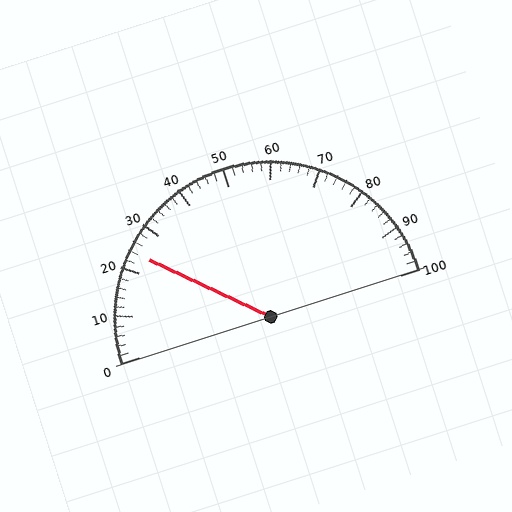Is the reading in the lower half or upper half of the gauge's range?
The reading is in the lower half of the range (0 to 100).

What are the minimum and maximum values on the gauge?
The gauge ranges from 0 to 100.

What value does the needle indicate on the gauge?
The needle indicates approximately 24.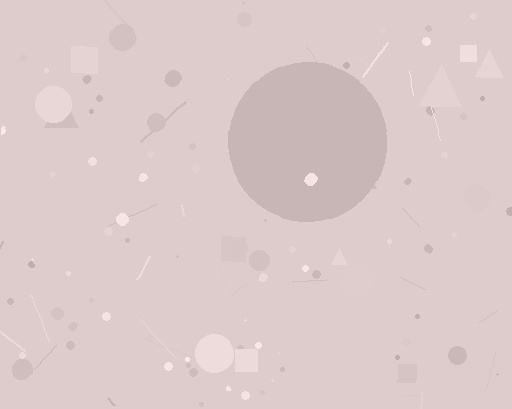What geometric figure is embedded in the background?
A circle is embedded in the background.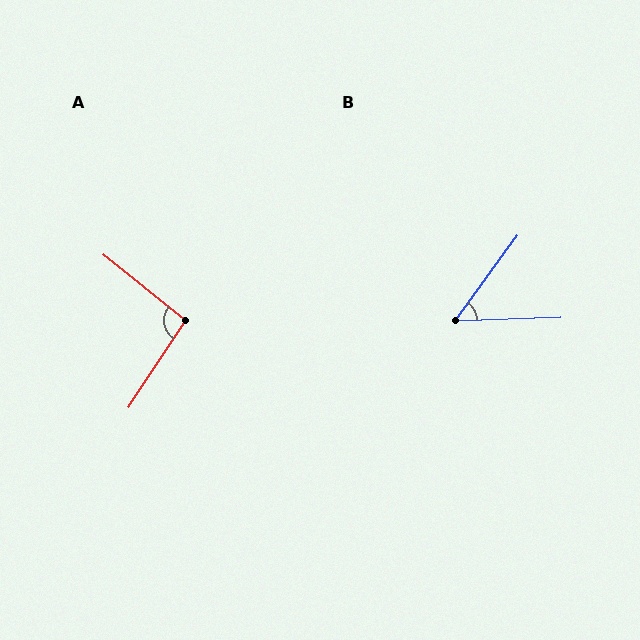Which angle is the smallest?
B, at approximately 52 degrees.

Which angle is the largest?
A, at approximately 96 degrees.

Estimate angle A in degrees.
Approximately 96 degrees.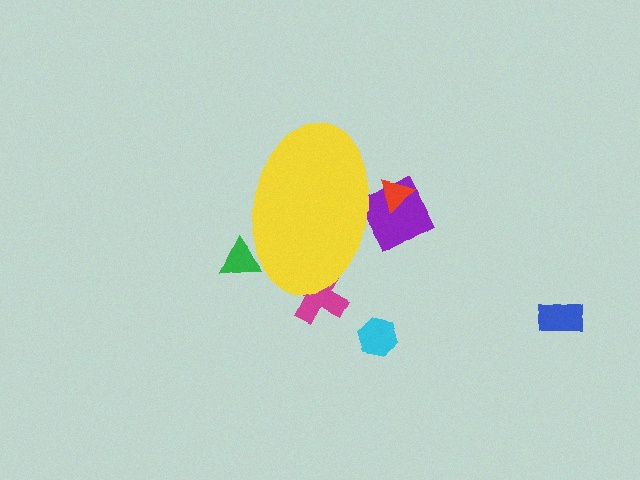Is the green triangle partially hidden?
Yes, the green triangle is partially hidden behind the yellow ellipse.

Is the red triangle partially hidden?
Yes, the red triangle is partially hidden behind the yellow ellipse.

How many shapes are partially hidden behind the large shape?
4 shapes are partially hidden.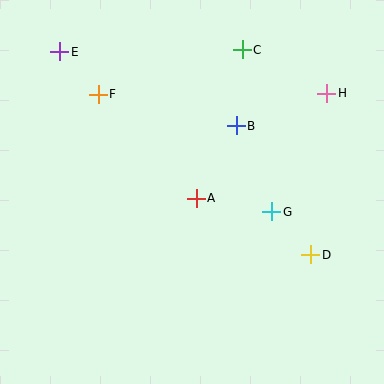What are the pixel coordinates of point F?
Point F is at (98, 94).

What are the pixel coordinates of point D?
Point D is at (311, 255).